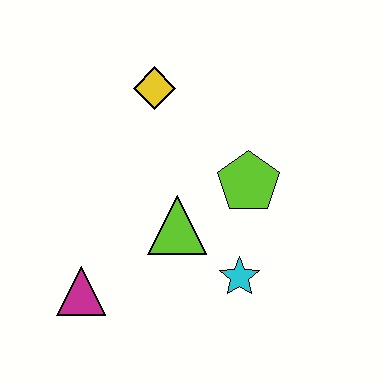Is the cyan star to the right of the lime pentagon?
No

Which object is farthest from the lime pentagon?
The magenta triangle is farthest from the lime pentagon.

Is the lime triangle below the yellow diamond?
Yes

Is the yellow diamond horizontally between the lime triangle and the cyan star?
No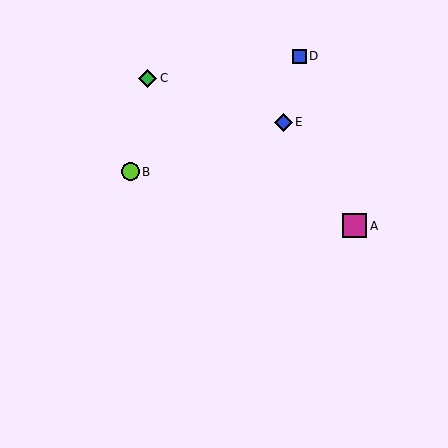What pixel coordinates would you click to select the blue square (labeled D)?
Click at (299, 56) to select the blue square D.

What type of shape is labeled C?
Shape C is a green diamond.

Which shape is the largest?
The magenta square (labeled A) is the largest.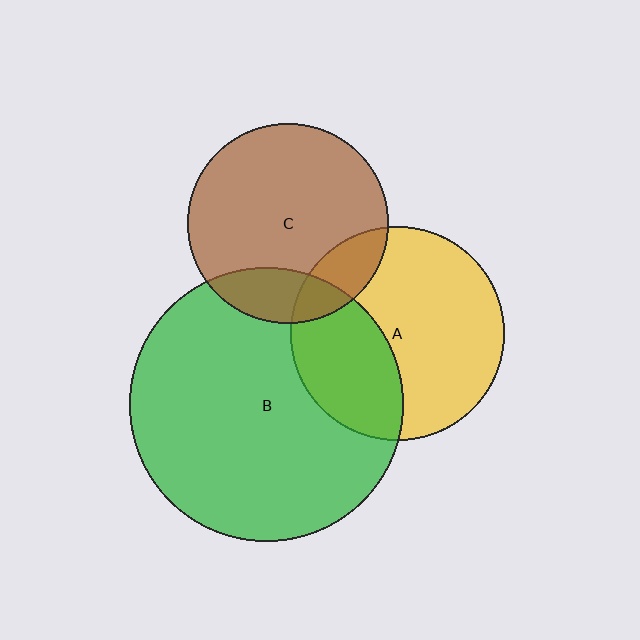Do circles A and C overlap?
Yes.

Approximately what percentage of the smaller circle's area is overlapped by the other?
Approximately 15%.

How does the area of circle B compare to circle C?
Approximately 1.9 times.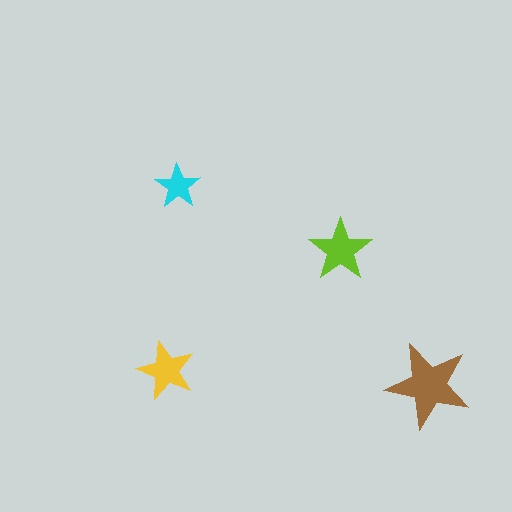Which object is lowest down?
The brown star is bottommost.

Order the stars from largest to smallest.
the brown one, the lime one, the yellow one, the cyan one.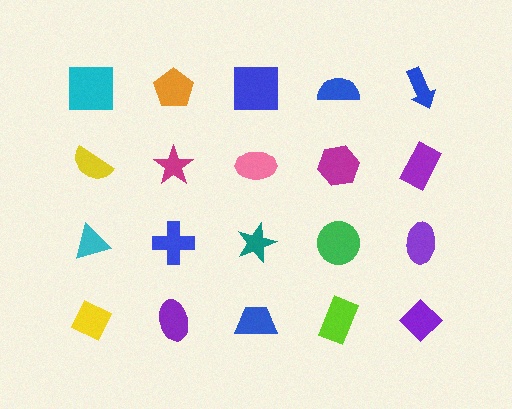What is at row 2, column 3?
A pink ellipse.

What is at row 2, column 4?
A magenta hexagon.